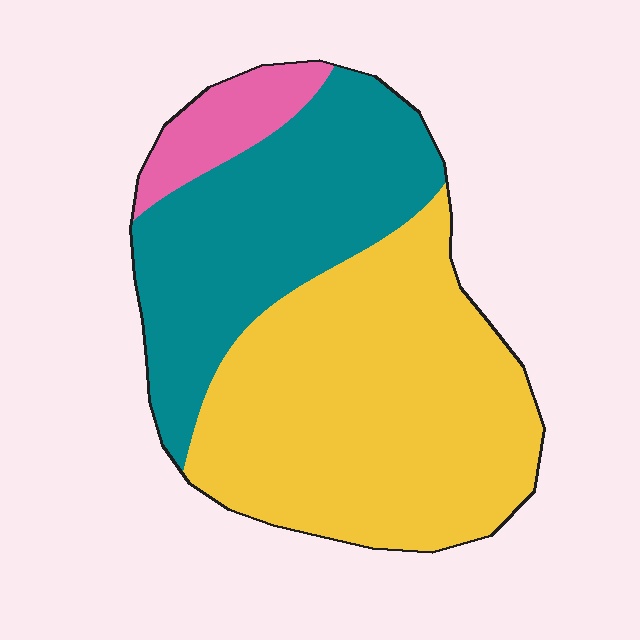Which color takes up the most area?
Yellow, at roughly 55%.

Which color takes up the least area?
Pink, at roughly 10%.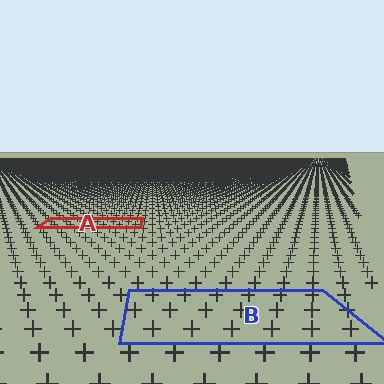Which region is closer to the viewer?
Region B is closer. The texture elements there are larger and more spread out.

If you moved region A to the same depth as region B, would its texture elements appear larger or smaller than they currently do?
They would appear larger. At a closer depth, the same texture elements are projected at a bigger on-screen size.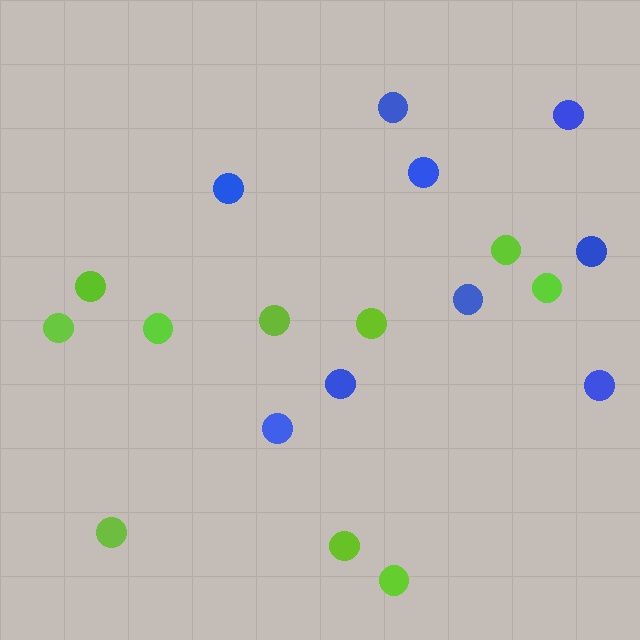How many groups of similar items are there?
There are 2 groups: one group of lime circles (10) and one group of blue circles (9).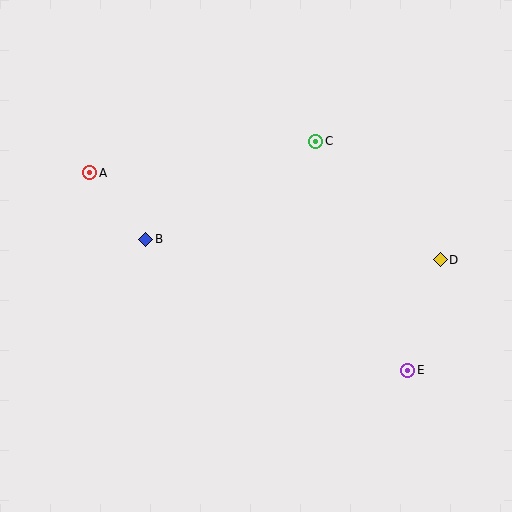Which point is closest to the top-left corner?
Point A is closest to the top-left corner.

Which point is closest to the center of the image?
Point B at (146, 239) is closest to the center.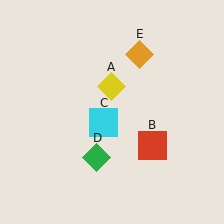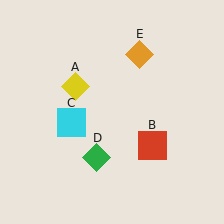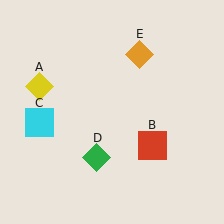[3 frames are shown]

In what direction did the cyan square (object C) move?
The cyan square (object C) moved left.